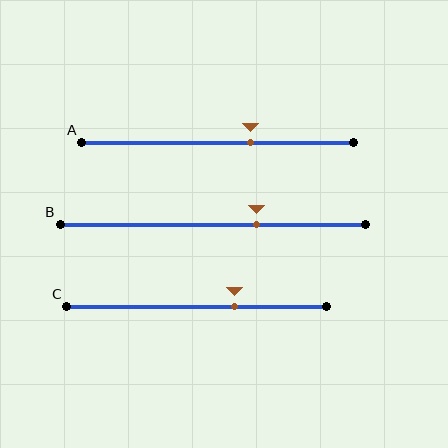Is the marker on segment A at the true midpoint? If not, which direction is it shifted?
No, the marker on segment A is shifted to the right by about 12% of the segment length.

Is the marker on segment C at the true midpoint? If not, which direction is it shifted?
No, the marker on segment C is shifted to the right by about 15% of the segment length.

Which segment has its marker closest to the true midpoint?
Segment A has its marker closest to the true midpoint.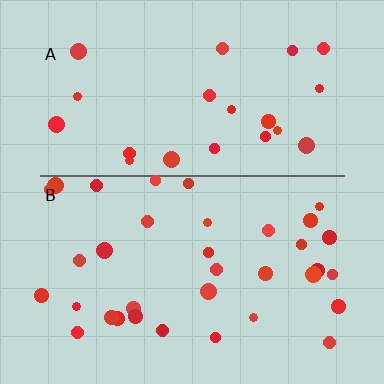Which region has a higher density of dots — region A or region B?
B (the bottom).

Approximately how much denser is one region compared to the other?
Approximately 1.6× — region B over region A.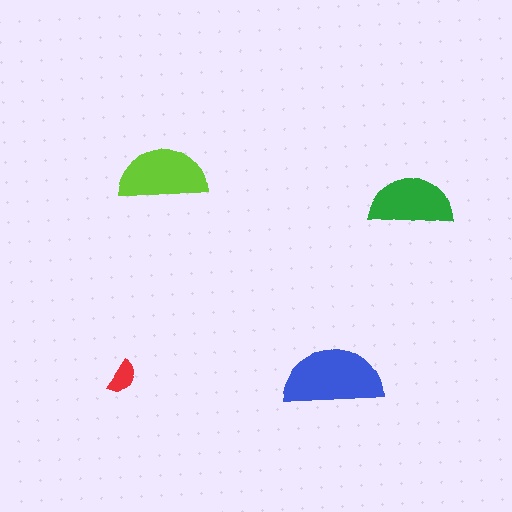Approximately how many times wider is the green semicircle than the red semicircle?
About 2.5 times wider.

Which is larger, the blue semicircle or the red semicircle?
The blue one.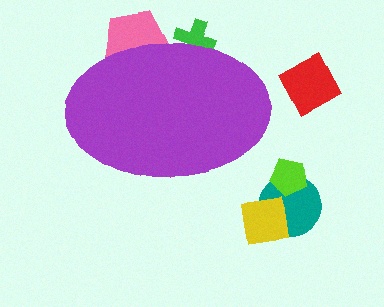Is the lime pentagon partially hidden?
No, the lime pentagon is fully visible.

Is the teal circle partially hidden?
No, the teal circle is fully visible.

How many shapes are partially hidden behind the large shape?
2 shapes are partially hidden.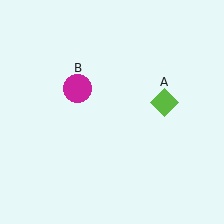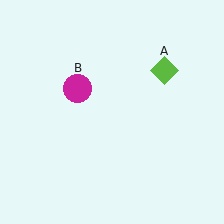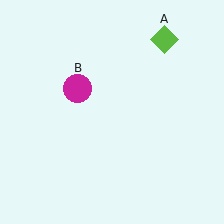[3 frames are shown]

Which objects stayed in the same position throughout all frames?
Magenta circle (object B) remained stationary.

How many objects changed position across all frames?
1 object changed position: lime diamond (object A).